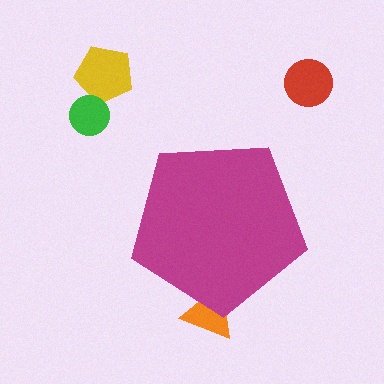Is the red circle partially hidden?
No, the red circle is fully visible.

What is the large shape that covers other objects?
A magenta pentagon.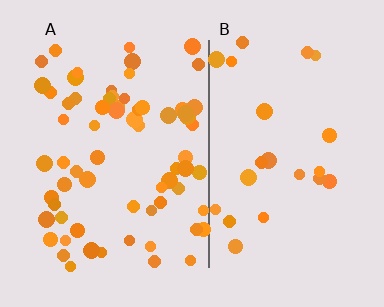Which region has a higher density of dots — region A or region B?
A (the left).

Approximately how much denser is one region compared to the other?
Approximately 2.9× — region A over region B.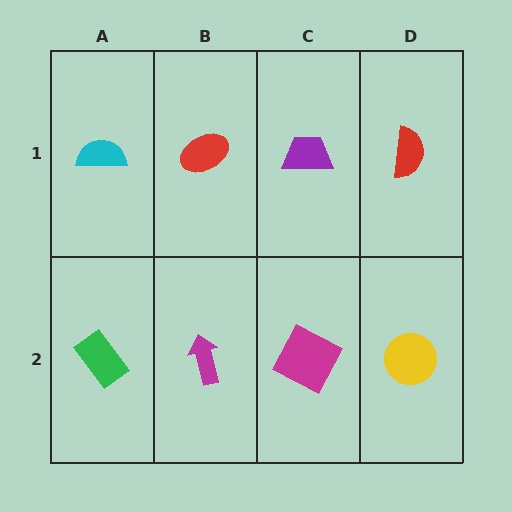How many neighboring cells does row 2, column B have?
3.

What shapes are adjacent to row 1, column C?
A magenta square (row 2, column C), a red ellipse (row 1, column B), a red semicircle (row 1, column D).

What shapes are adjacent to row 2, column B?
A red ellipse (row 1, column B), a green rectangle (row 2, column A), a magenta square (row 2, column C).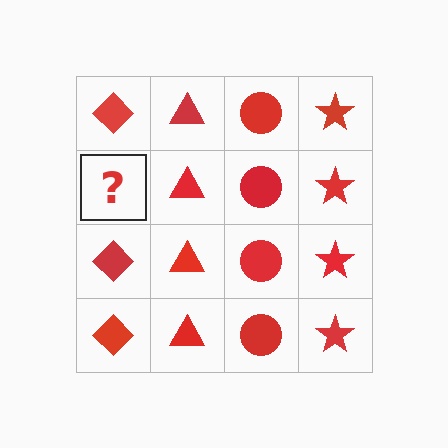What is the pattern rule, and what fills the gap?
The rule is that each column has a consistent shape. The gap should be filled with a red diamond.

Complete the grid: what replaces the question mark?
The question mark should be replaced with a red diamond.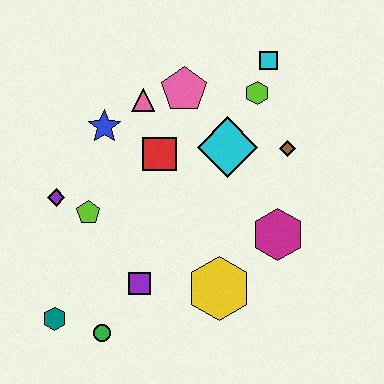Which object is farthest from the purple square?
The cyan square is farthest from the purple square.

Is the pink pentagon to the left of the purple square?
No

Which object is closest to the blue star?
The pink triangle is closest to the blue star.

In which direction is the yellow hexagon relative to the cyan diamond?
The yellow hexagon is below the cyan diamond.